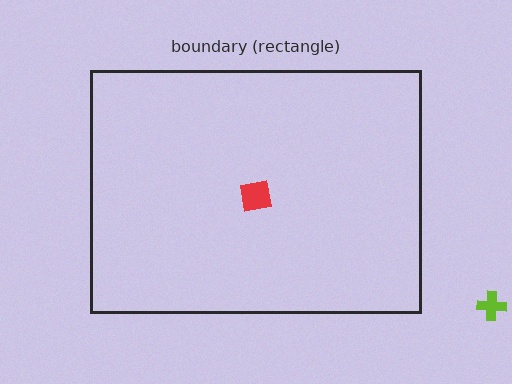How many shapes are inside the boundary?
1 inside, 1 outside.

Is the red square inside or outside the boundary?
Inside.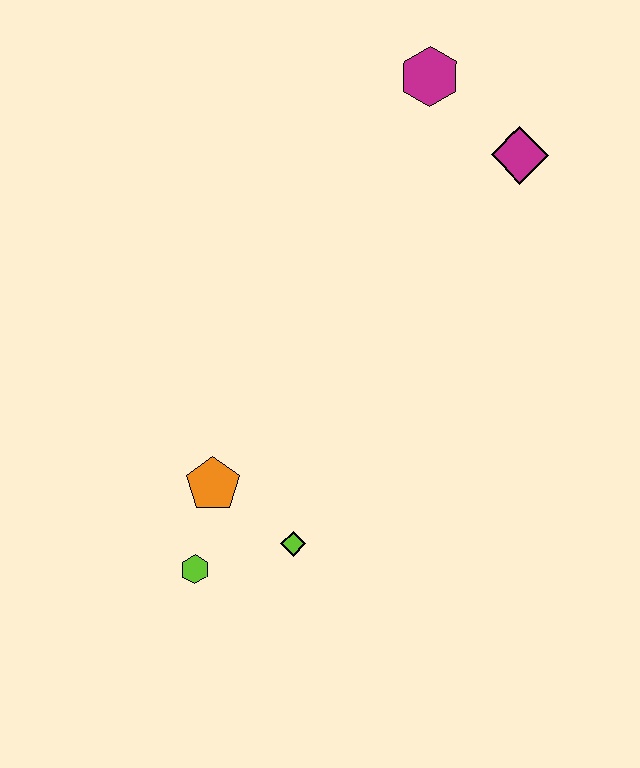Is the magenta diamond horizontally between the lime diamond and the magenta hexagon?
No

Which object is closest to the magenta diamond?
The magenta hexagon is closest to the magenta diamond.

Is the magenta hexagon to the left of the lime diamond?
No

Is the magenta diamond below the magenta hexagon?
Yes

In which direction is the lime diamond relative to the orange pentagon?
The lime diamond is to the right of the orange pentagon.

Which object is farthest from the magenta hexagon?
The lime hexagon is farthest from the magenta hexagon.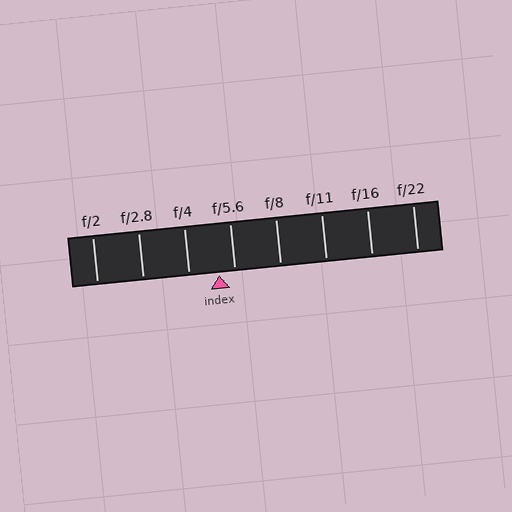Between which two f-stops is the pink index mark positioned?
The index mark is between f/4 and f/5.6.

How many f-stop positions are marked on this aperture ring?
There are 8 f-stop positions marked.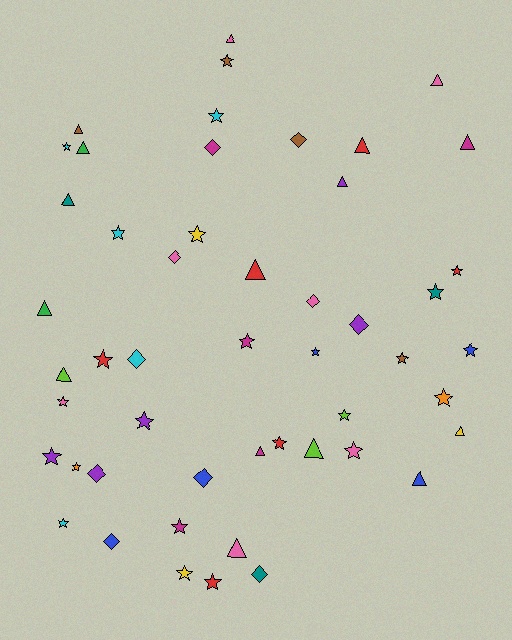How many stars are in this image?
There are 24 stars.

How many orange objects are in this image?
There are 2 orange objects.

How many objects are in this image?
There are 50 objects.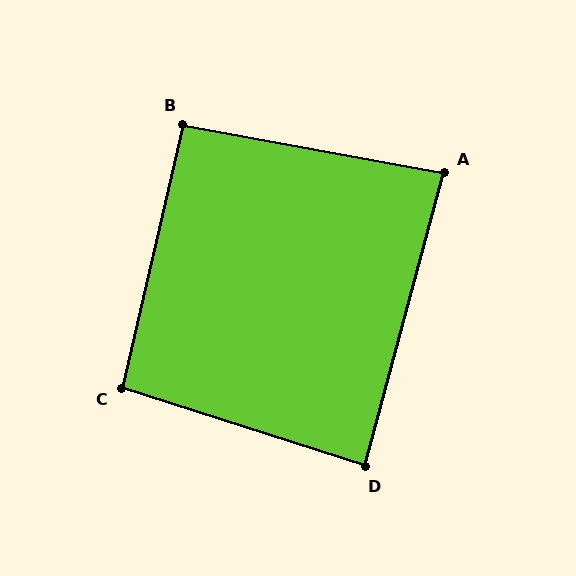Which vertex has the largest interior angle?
C, at approximately 95 degrees.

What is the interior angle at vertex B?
Approximately 93 degrees (approximately right).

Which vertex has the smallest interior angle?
A, at approximately 85 degrees.